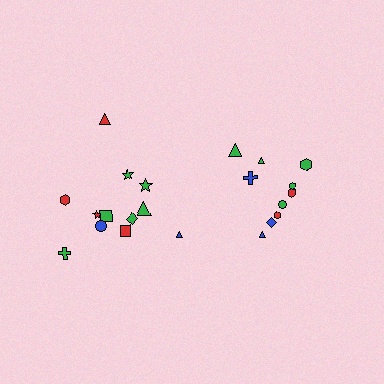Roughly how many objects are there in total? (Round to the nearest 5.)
Roughly 20 objects in total.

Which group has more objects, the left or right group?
The left group.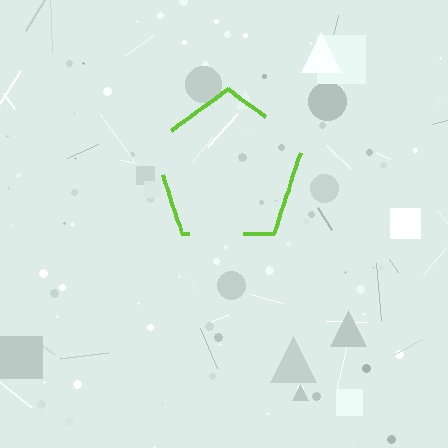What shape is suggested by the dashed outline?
The dashed outline suggests a pentagon.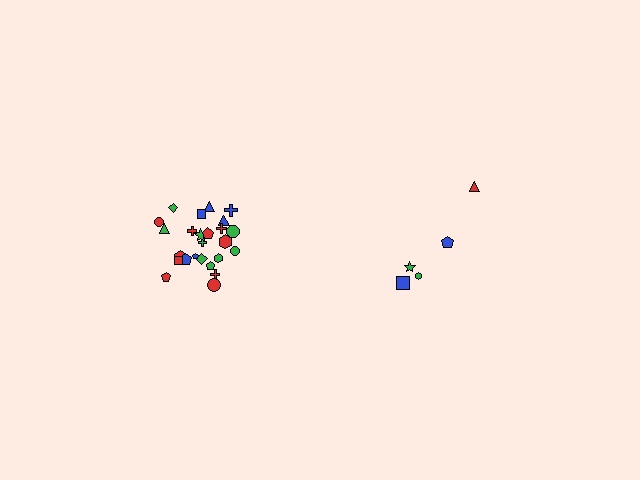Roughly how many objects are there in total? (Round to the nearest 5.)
Roughly 30 objects in total.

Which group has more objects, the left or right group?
The left group.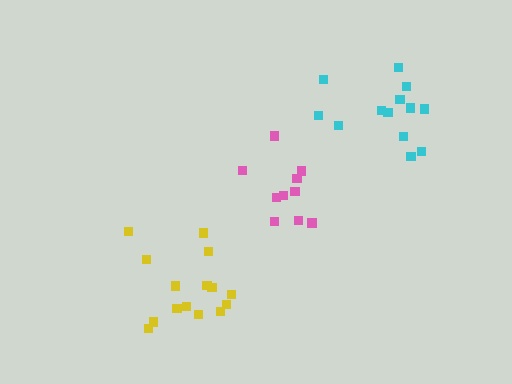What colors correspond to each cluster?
The clusters are colored: cyan, yellow, pink.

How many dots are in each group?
Group 1: 13 dots, Group 2: 15 dots, Group 3: 10 dots (38 total).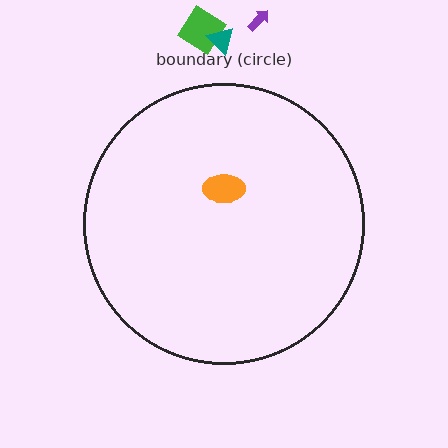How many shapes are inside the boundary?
1 inside, 3 outside.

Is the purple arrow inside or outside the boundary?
Outside.